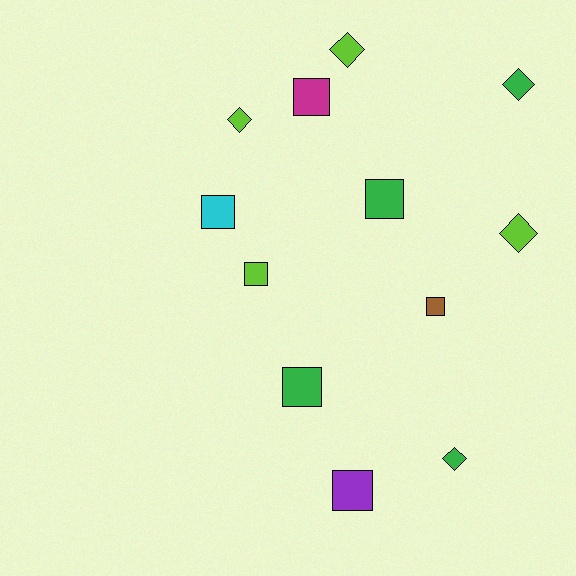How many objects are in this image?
There are 12 objects.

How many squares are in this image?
There are 7 squares.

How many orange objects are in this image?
There are no orange objects.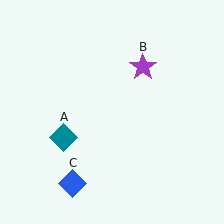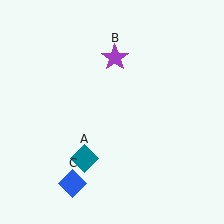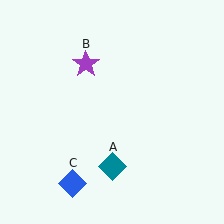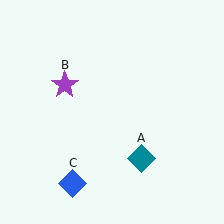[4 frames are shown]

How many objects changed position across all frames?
2 objects changed position: teal diamond (object A), purple star (object B).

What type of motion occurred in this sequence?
The teal diamond (object A), purple star (object B) rotated counterclockwise around the center of the scene.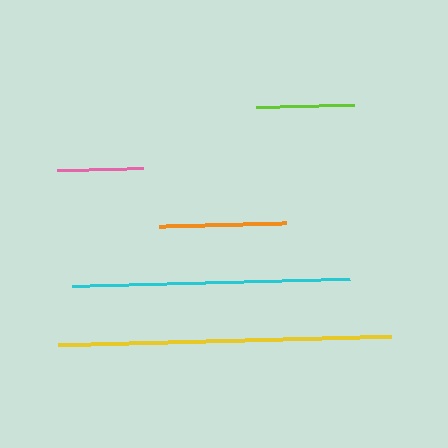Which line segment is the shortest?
The pink line is the shortest at approximately 86 pixels.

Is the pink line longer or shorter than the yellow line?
The yellow line is longer than the pink line.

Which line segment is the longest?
The yellow line is the longest at approximately 333 pixels.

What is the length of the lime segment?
The lime segment is approximately 98 pixels long.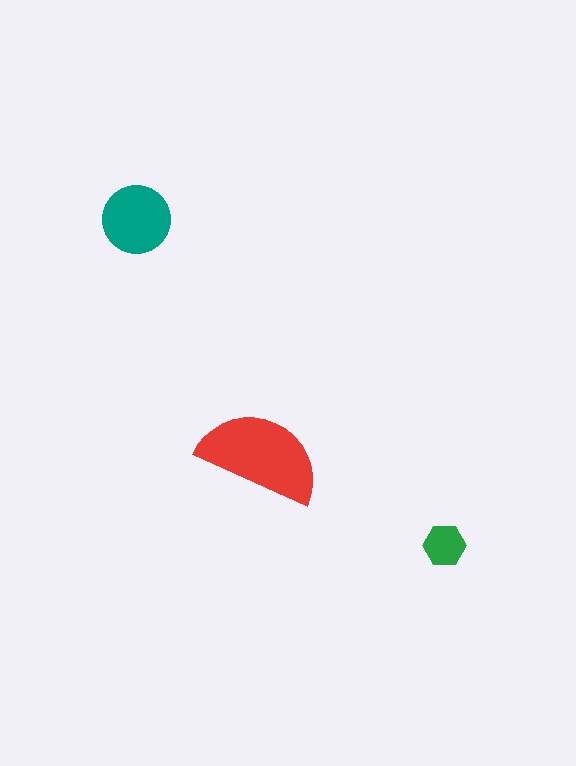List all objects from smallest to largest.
The green hexagon, the teal circle, the red semicircle.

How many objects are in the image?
There are 3 objects in the image.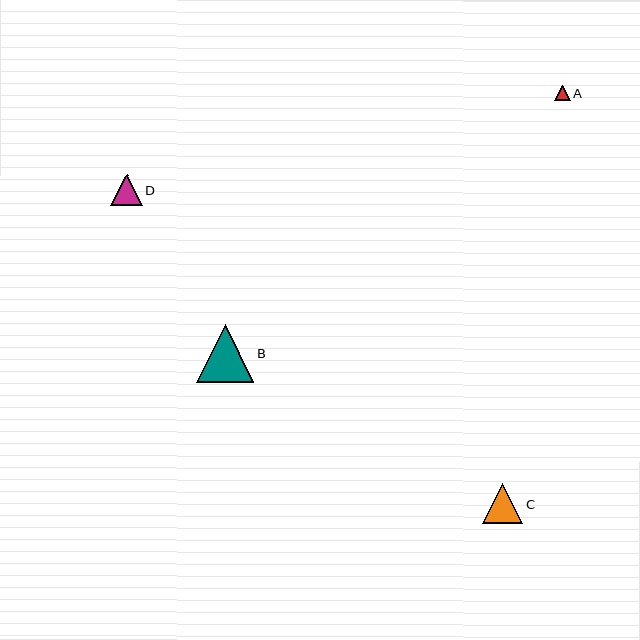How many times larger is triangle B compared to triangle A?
Triangle B is approximately 3.7 times the size of triangle A.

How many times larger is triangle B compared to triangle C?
Triangle B is approximately 1.4 times the size of triangle C.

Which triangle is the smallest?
Triangle A is the smallest with a size of approximately 15 pixels.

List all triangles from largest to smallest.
From largest to smallest: B, C, D, A.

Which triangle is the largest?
Triangle B is the largest with a size of approximately 57 pixels.